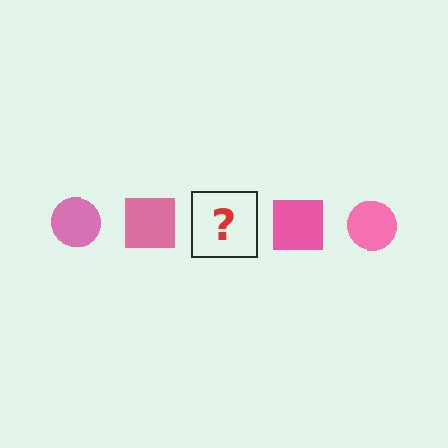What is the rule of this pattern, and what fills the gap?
The rule is that the pattern cycles through circle, square shapes in pink. The gap should be filled with a pink circle.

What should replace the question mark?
The question mark should be replaced with a pink circle.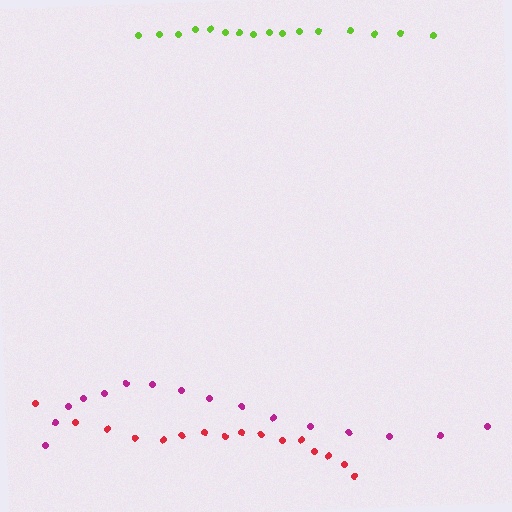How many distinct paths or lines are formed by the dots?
There are 3 distinct paths.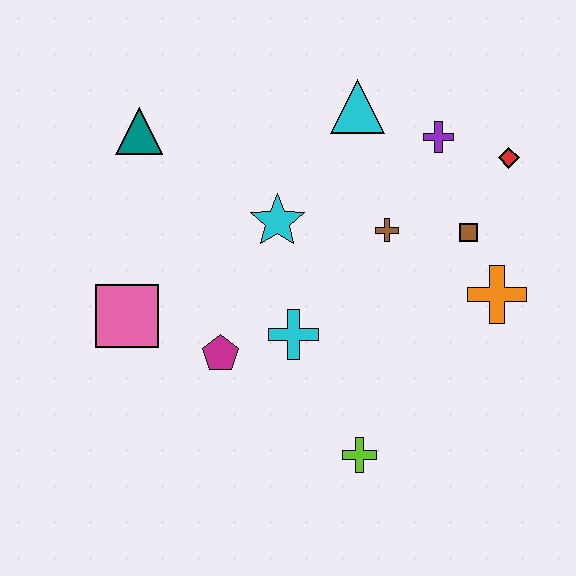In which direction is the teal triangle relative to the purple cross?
The teal triangle is to the left of the purple cross.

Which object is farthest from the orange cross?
The teal triangle is farthest from the orange cross.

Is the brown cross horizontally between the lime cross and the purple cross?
Yes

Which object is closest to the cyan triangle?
The purple cross is closest to the cyan triangle.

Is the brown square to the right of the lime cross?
Yes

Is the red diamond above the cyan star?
Yes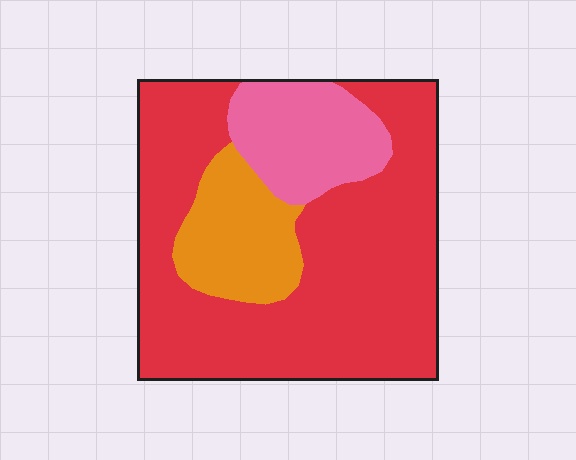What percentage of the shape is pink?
Pink covers 17% of the shape.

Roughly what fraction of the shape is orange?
Orange takes up about one sixth (1/6) of the shape.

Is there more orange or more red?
Red.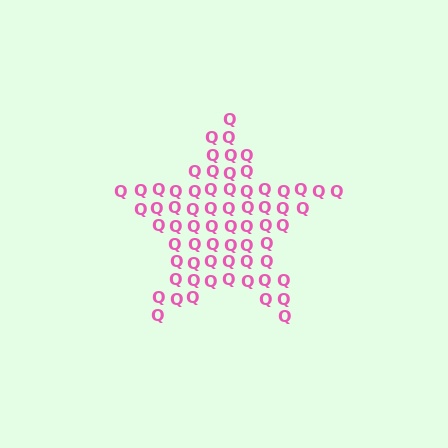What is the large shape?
The large shape is a star.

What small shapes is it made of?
It is made of small letter Q's.